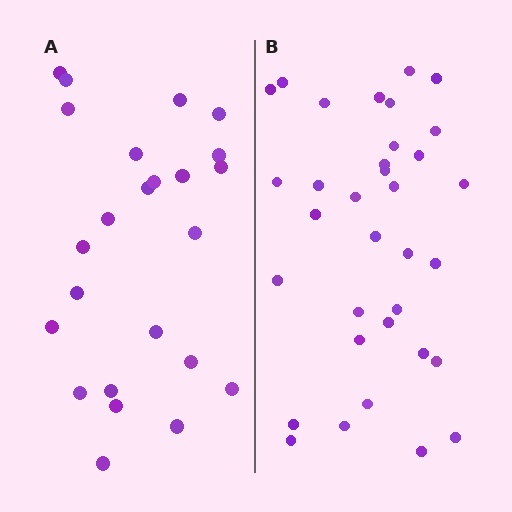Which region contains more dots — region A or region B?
Region B (the right region) has more dots.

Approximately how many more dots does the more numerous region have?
Region B has roughly 10 or so more dots than region A.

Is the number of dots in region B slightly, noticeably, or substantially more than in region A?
Region B has noticeably more, but not dramatically so. The ratio is roughly 1.4 to 1.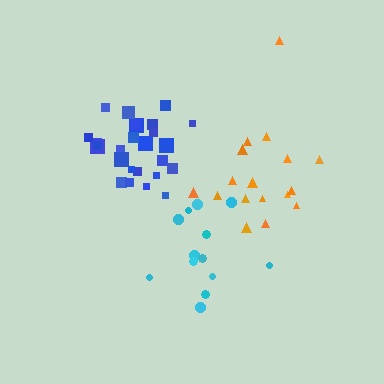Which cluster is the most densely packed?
Blue.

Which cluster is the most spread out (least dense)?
Orange.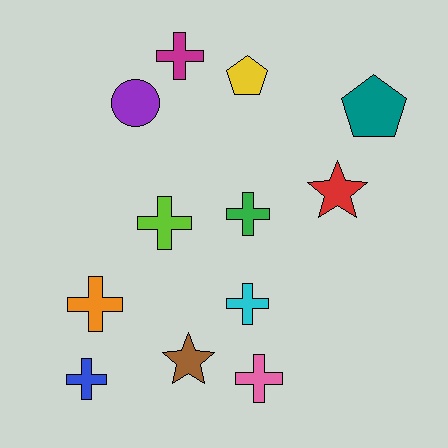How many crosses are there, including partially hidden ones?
There are 7 crosses.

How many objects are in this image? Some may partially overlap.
There are 12 objects.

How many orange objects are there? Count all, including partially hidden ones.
There is 1 orange object.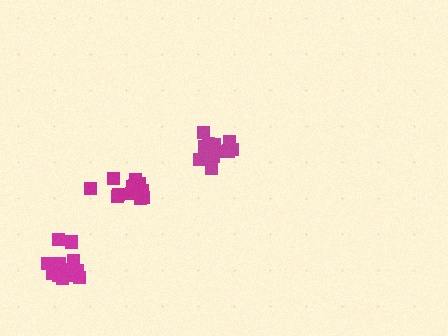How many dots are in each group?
Group 1: 14 dots, Group 2: 13 dots, Group 3: 18 dots (45 total).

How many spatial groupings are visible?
There are 3 spatial groupings.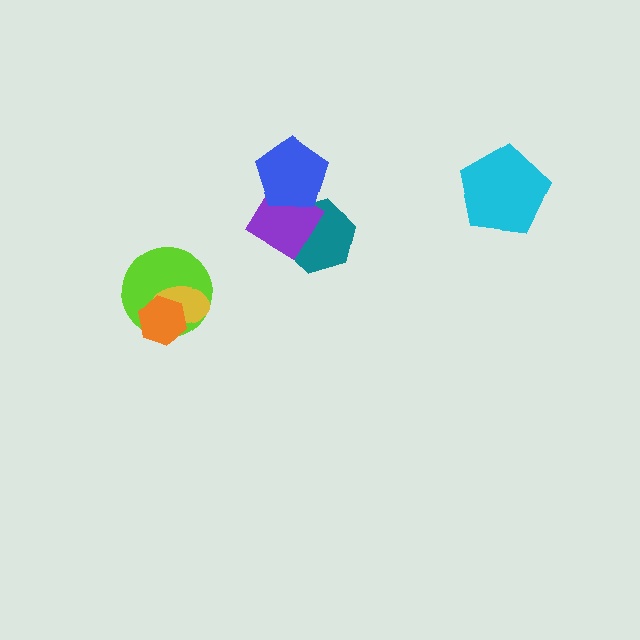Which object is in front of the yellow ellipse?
The orange hexagon is in front of the yellow ellipse.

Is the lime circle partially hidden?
Yes, it is partially covered by another shape.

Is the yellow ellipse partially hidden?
Yes, it is partially covered by another shape.